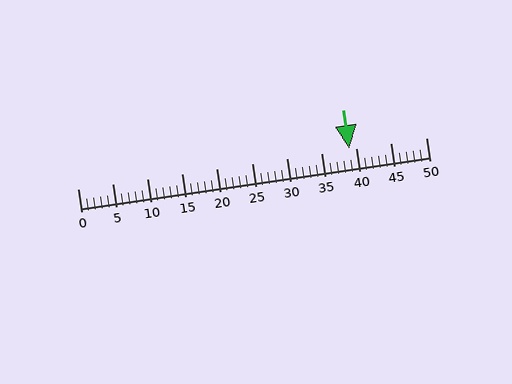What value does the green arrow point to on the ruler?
The green arrow points to approximately 39.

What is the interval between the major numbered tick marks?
The major tick marks are spaced 5 units apart.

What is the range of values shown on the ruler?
The ruler shows values from 0 to 50.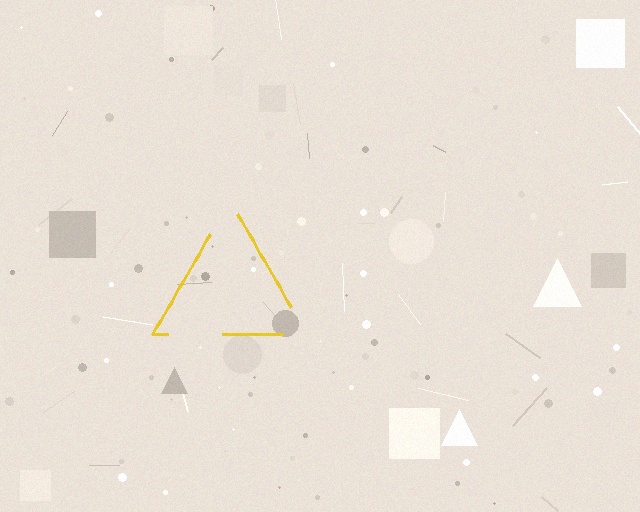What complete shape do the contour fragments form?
The contour fragments form a triangle.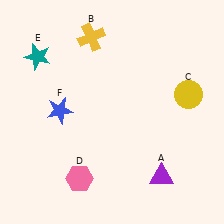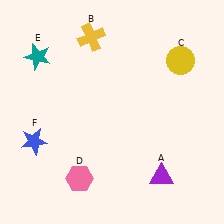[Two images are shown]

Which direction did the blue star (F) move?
The blue star (F) moved down.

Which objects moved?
The objects that moved are: the yellow circle (C), the blue star (F).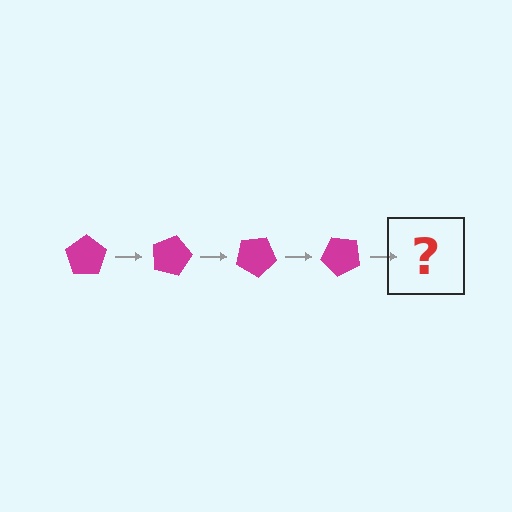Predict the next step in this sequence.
The next step is a magenta pentagon rotated 60 degrees.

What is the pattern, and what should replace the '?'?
The pattern is that the pentagon rotates 15 degrees each step. The '?' should be a magenta pentagon rotated 60 degrees.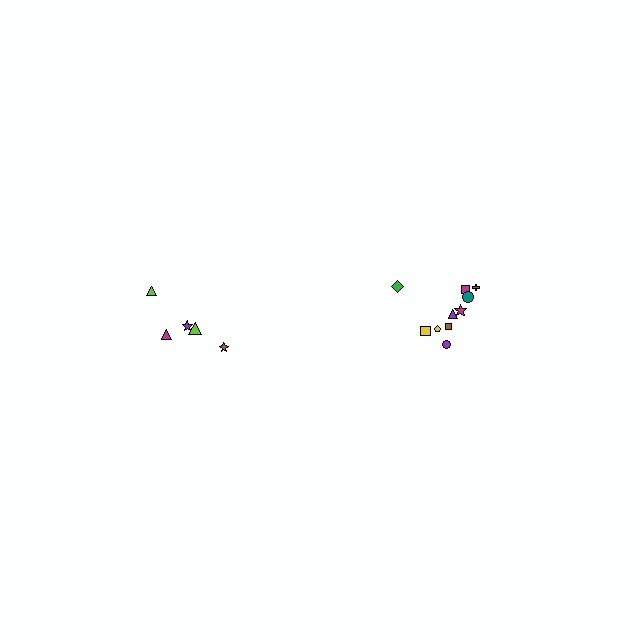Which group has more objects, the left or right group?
The right group.